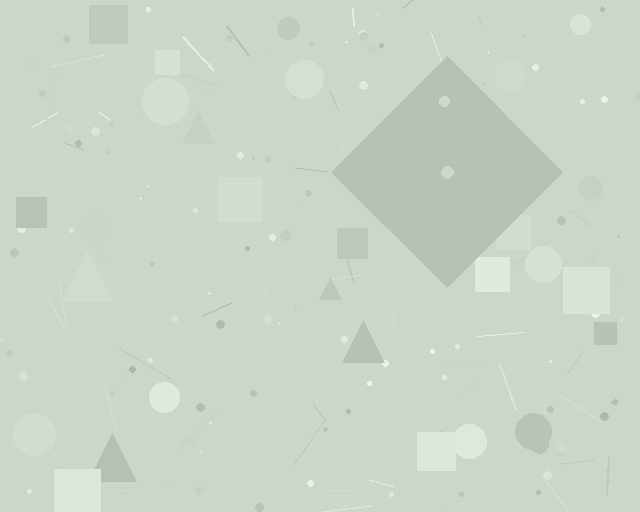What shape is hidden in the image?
A diamond is hidden in the image.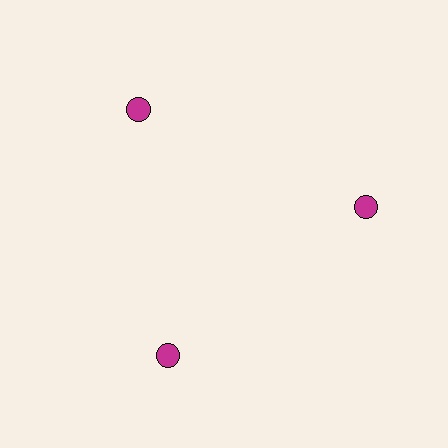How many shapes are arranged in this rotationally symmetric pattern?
There are 3 shapes, arranged in 3 groups of 1.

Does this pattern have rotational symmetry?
Yes, this pattern has 3-fold rotational symmetry. It looks the same after rotating 120 degrees around the center.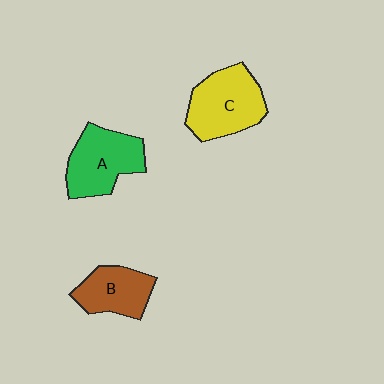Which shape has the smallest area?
Shape B (brown).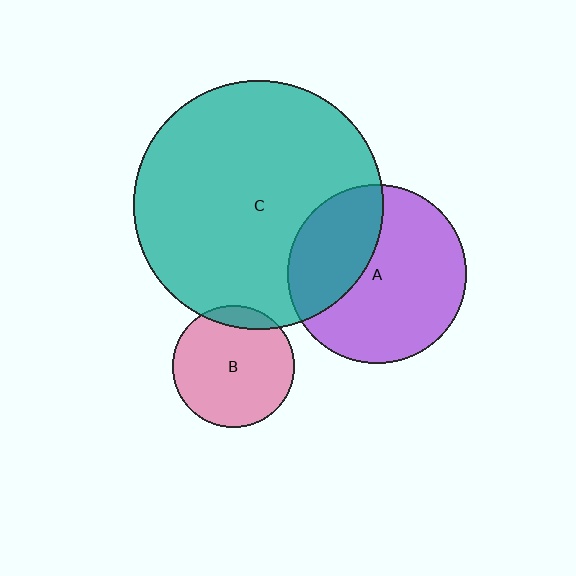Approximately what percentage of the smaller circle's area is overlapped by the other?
Approximately 35%.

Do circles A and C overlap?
Yes.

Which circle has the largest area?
Circle C (teal).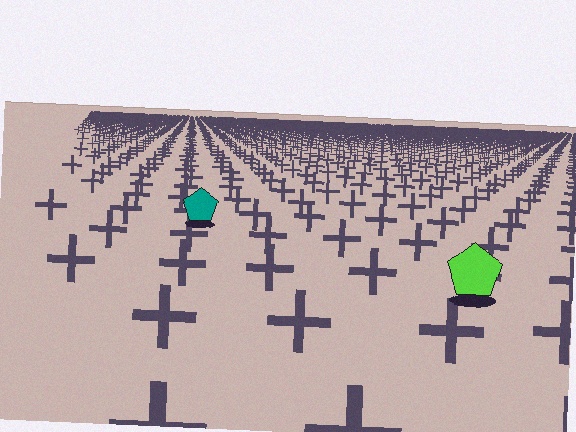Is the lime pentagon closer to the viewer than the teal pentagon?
Yes. The lime pentagon is closer — you can tell from the texture gradient: the ground texture is coarser near it.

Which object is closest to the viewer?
The lime pentagon is closest. The texture marks near it are larger and more spread out.